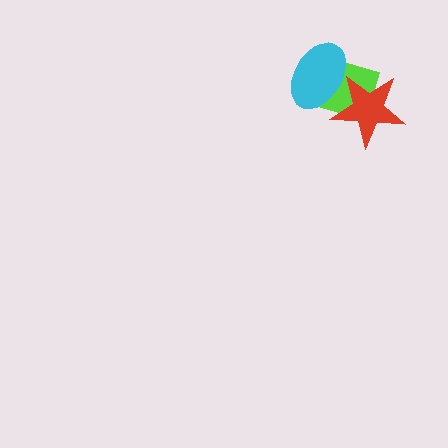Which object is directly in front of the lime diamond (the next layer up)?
The cyan ellipse is directly in front of the lime diamond.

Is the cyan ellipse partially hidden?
Yes, it is partially covered by another shape.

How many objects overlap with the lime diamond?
2 objects overlap with the lime diamond.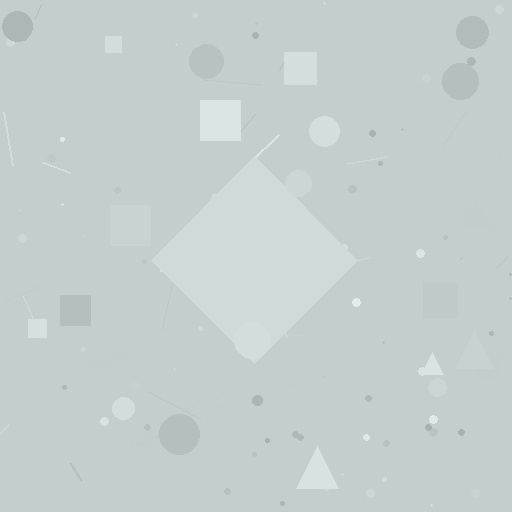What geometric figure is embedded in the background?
A diamond is embedded in the background.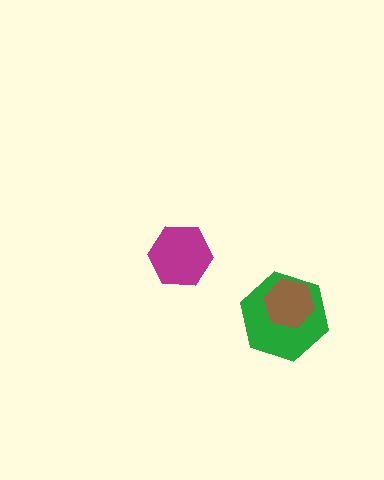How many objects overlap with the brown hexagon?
1 object overlaps with the brown hexagon.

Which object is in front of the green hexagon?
The brown hexagon is in front of the green hexagon.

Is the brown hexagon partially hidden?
No, no other shape covers it.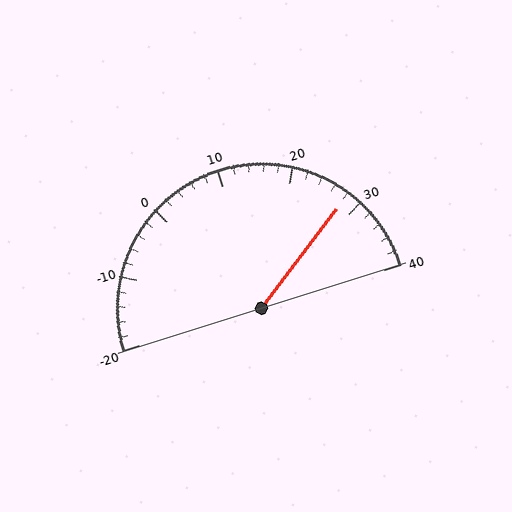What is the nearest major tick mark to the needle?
The nearest major tick mark is 30.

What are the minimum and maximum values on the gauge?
The gauge ranges from -20 to 40.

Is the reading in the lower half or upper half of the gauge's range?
The reading is in the upper half of the range (-20 to 40).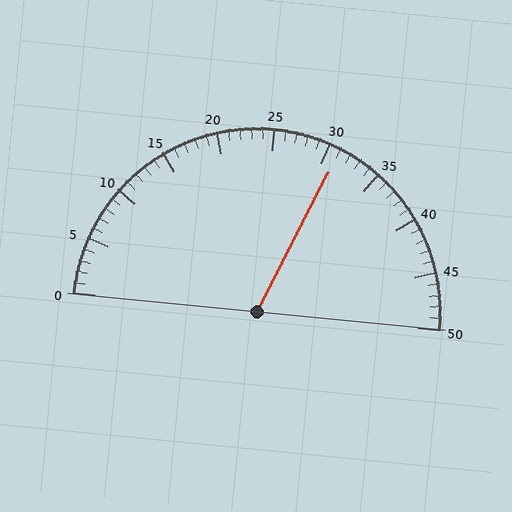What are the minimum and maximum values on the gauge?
The gauge ranges from 0 to 50.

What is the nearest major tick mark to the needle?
The nearest major tick mark is 30.